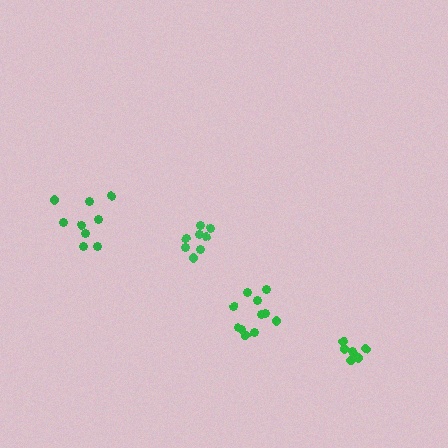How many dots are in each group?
Group 1: 7 dots, Group 2: 8 dots, Group 3: 9 dots, Group 4: 11 dots (35 total).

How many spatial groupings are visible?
There are 4 spatial groupings.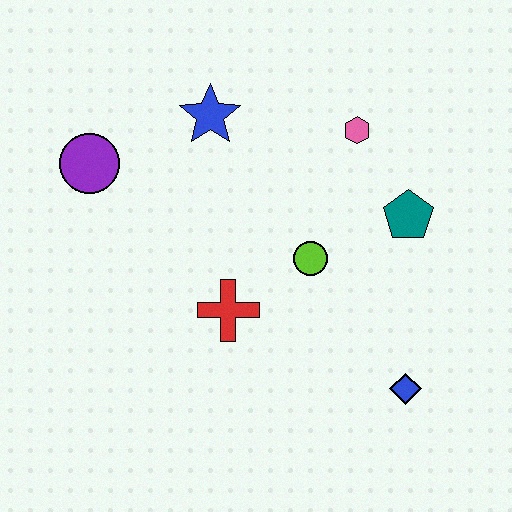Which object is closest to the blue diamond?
The lime circle is closest to the blue diamond.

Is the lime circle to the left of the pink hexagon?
Yes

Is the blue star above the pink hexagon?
Yes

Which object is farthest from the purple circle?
The blue diamond is farthest from the purple circle.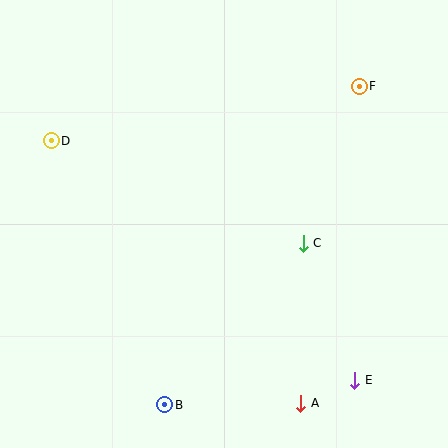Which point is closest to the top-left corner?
Point D is closest to the top-left corner.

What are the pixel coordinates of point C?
Point C is at (303, 243).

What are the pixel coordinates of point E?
Point E is at (355, 380).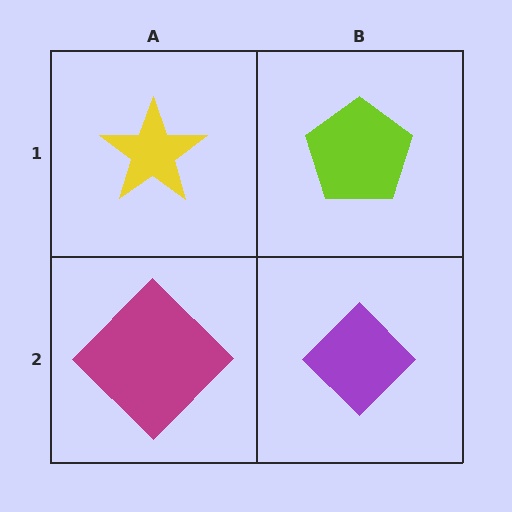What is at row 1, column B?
A lime pentagon.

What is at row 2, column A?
A magenta diamond.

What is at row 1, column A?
A yellow star.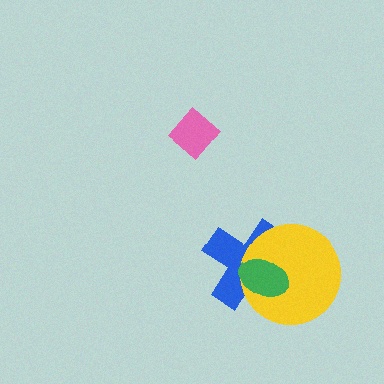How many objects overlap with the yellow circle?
2 objects overlap with the yellow circle.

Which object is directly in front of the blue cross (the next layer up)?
The yellow circle is directly in front of the blue cross.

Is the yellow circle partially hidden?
Yes, it is partially covered by another shape.